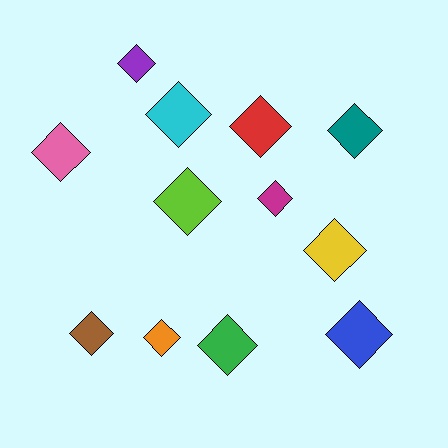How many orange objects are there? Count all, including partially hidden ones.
There is 1 orange object.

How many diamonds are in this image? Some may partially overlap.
There are 12 diamonds.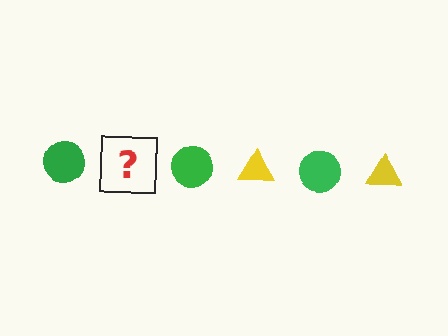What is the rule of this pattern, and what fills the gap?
The rule is that the pattern alternates between green circle and yellow triangle. The gap should be filled with a yellow triangle.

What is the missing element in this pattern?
The missing element is a yellow triangle.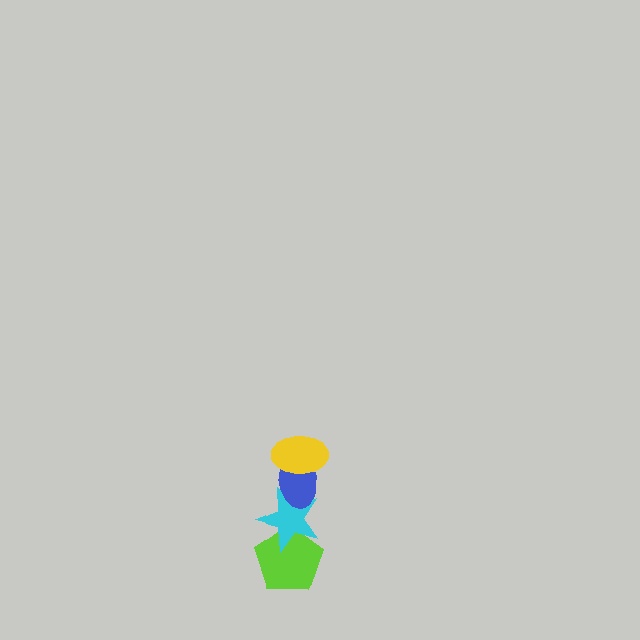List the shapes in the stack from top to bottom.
From top to bottom: the yellow ellipse, the blue ellipse, the cyan star, the lime pentagon.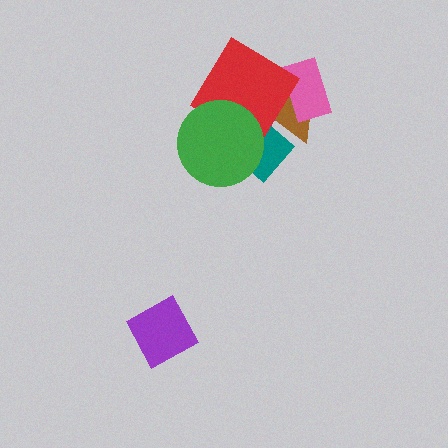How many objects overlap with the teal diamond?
3 objects overlap with the teal diamond.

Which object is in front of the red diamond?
The green circle is in front of the red diamond.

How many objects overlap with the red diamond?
4 objects overlap with the red diamond.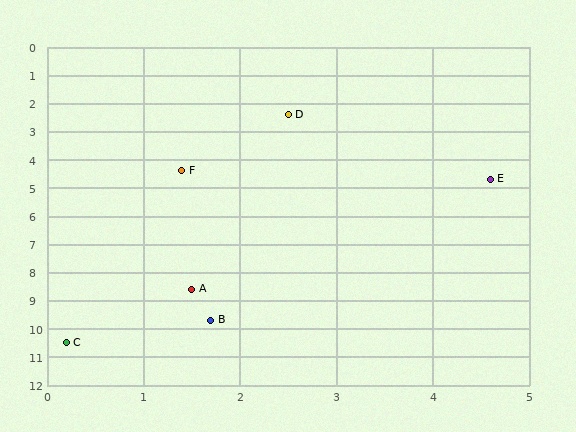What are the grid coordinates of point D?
Point D is at approximately (2.5, 2.4).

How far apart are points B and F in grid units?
Points B and F are about 5.3 grid units apart.